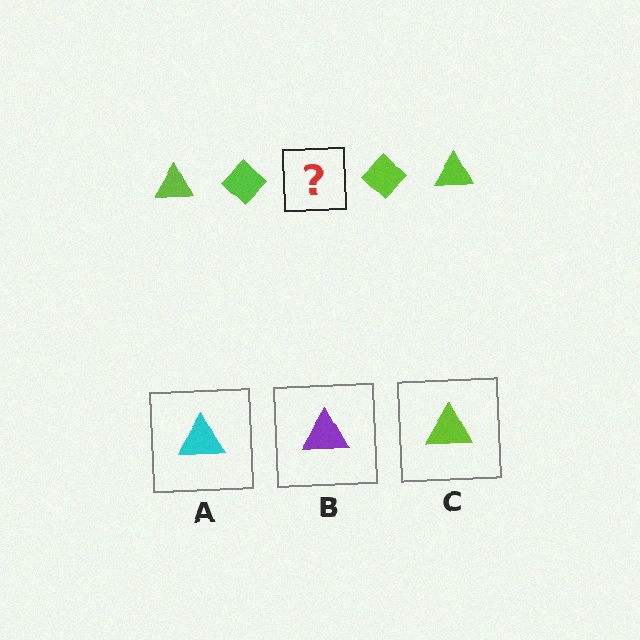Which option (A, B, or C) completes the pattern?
C.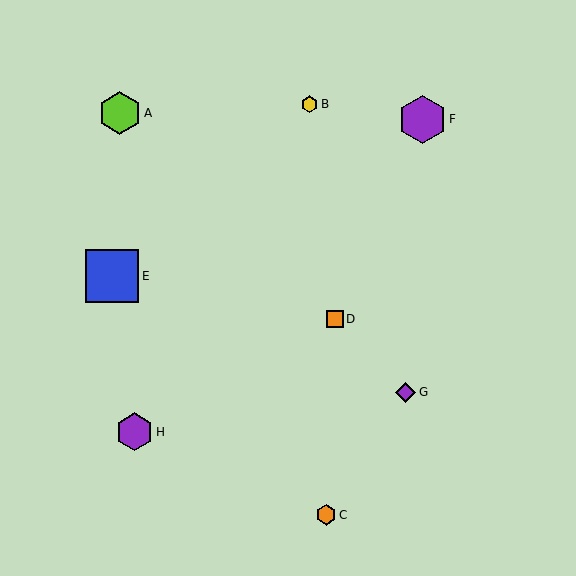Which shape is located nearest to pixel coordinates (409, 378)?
The purple diamond (labeled G) at (405, 392) is nearest to that location.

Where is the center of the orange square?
The center of the orange square is at (335, 319).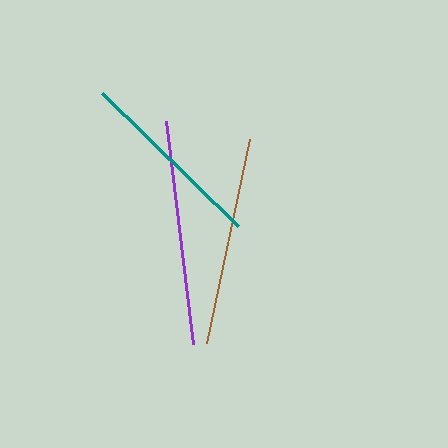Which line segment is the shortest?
The teal line is the shortest at approximately 189 pixels.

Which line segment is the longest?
The purple line is the longest at approximately 225 pixels.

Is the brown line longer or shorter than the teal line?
The brown line is longer than the teal line.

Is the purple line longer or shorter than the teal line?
The purple line is longer than the teal line.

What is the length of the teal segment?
The teal segment is approximately 189 pixels long.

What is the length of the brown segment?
The brown segment is approximately 208 pixels long.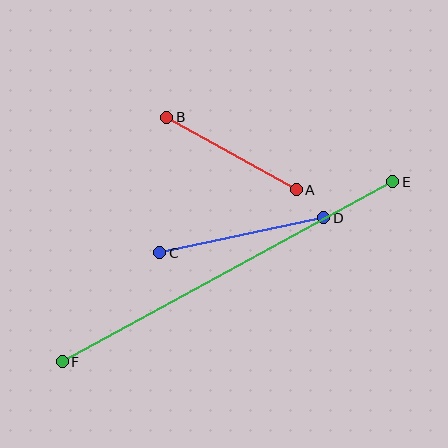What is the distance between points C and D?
The distance is approximately 167 pixels.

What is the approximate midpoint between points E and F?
The midpoint is at approximately (227, 272) pixels.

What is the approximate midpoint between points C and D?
The midpoint is at approximately (242, 235) pixels.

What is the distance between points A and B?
The distance is approximately 148 pixels.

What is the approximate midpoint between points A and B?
The midpoint is at approximately (232, 154) pixels.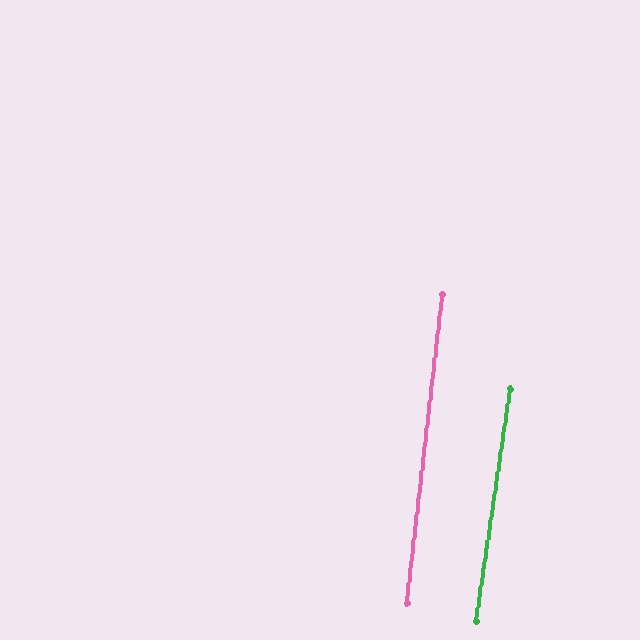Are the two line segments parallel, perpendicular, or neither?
Parallel — their directions differ by only 1.8°.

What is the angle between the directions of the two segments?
Approximately 2 degrees.